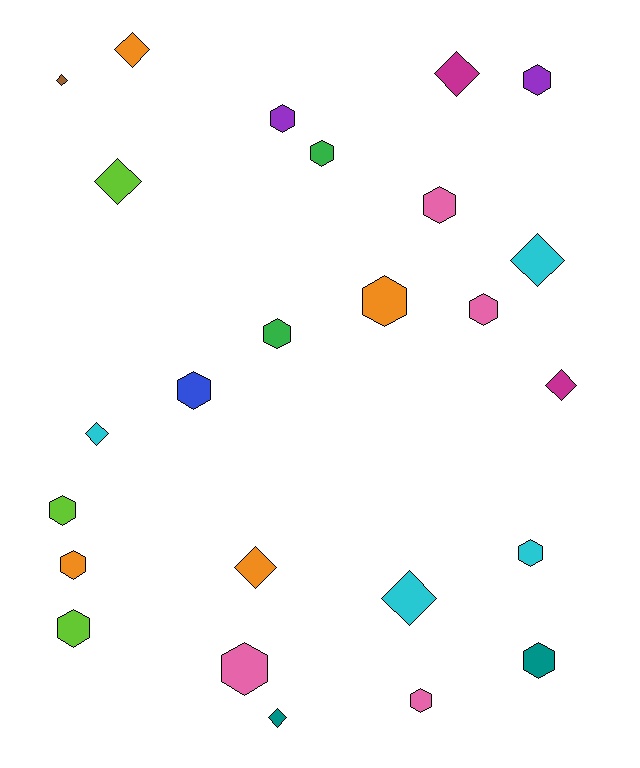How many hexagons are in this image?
There are 15 hexagons.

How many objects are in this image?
There are 25 objects.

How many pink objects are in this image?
There are 4 pink objects.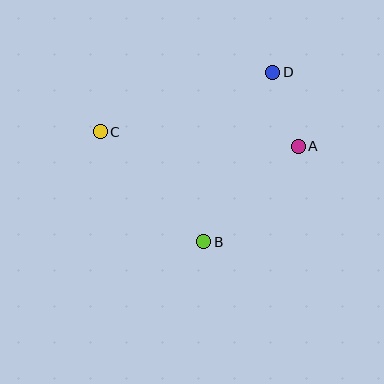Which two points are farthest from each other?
Points A and C are farthest from each other.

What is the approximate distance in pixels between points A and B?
The distance between A and B is approximately 134 pixels.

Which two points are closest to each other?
Points A and D are closest to each other.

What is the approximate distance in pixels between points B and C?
The distance between B and C is approximately 151 pixels.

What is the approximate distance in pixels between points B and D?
The distance between B and D is approximately 183 pixels.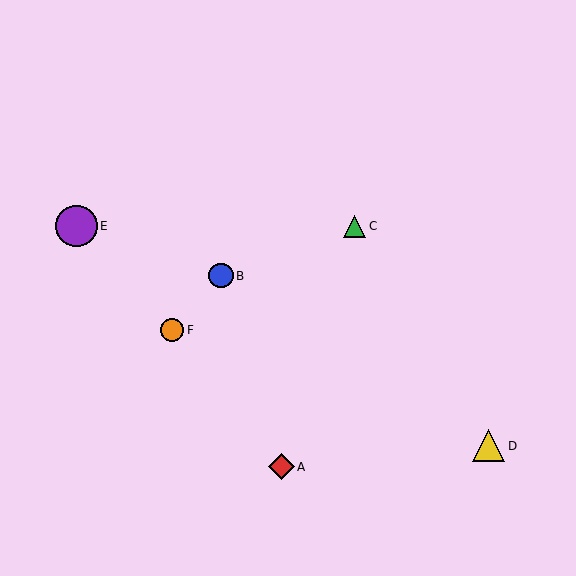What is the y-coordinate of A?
Object A is at y≈467.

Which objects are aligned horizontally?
Objects C, E are aligned horizontally.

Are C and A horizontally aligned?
No, C is at y≈226 and A is at y≈467.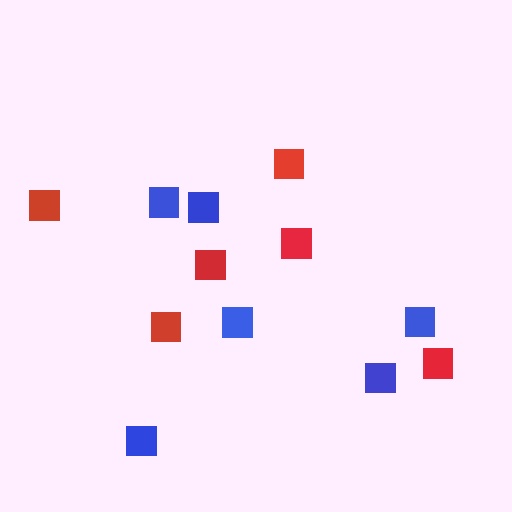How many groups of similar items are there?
There are 2 groups: one group of red squares (6) and one group of blue squares (6).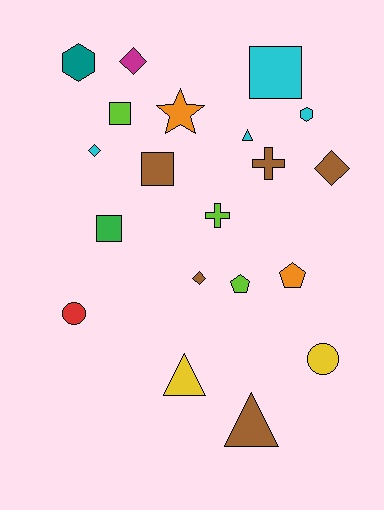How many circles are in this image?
There are 2 circles.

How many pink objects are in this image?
There are no pink objects.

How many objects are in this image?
There are 20 objects.